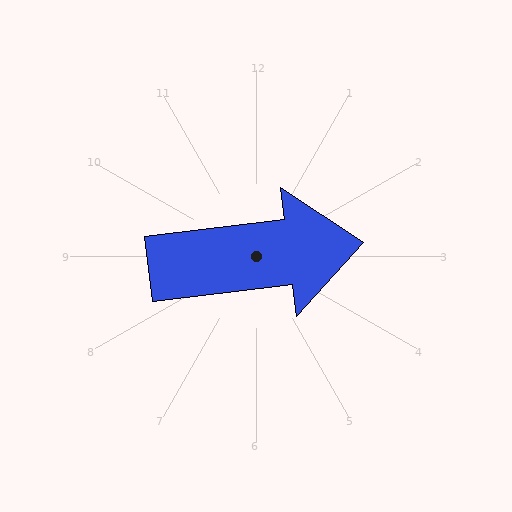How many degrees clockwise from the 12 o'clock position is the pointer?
Approximately 83 degrees.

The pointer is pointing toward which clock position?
Roughly 3 o'clock.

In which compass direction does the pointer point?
East.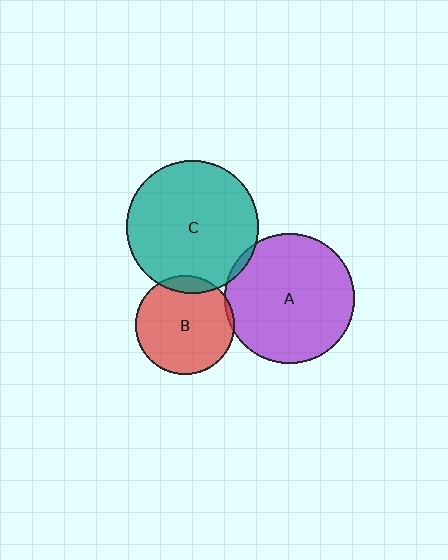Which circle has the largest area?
Circle C (teal).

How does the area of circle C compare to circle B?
Approximately 1.8 times.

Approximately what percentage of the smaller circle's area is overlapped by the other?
Approximately 5%.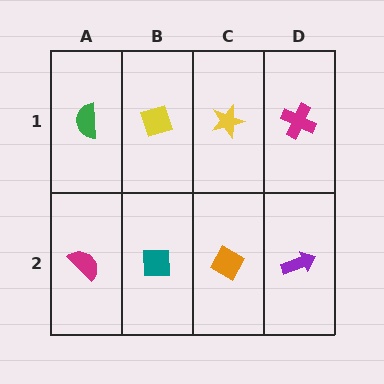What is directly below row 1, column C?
An orange diamond.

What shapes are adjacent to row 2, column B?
A yellow diamond (row 1, column B), a magenta semicircle (row 2, column A), an orange diamond (row 2, column C).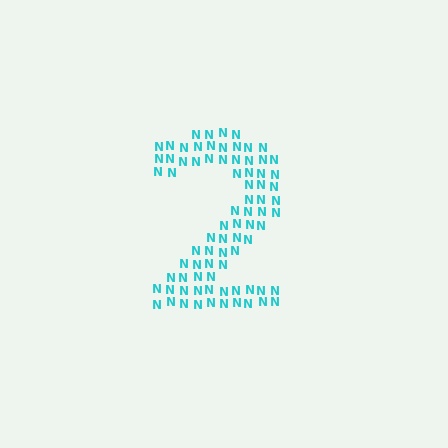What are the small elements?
The small elements are letter N's.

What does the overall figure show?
The overall figure shows the digit 2.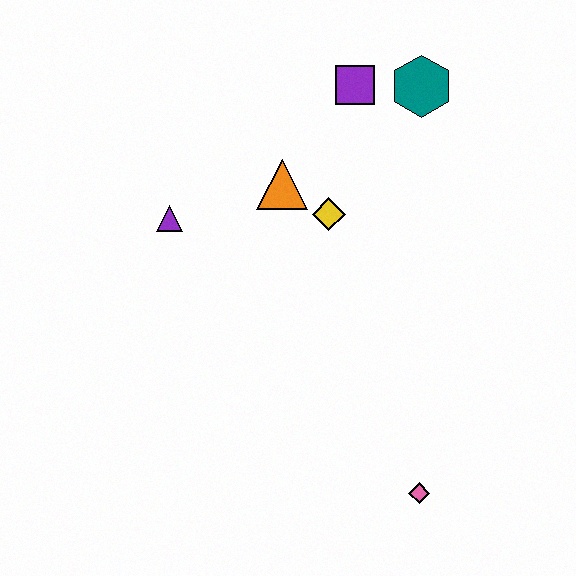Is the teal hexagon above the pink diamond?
Yes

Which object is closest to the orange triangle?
The yellow diamond is closest to the orange triangle.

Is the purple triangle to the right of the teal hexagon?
No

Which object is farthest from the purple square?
The pink diamond is farthest from the purple square.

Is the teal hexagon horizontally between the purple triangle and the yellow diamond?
No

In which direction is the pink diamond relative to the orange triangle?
The pink diamond is below the orange triangle.